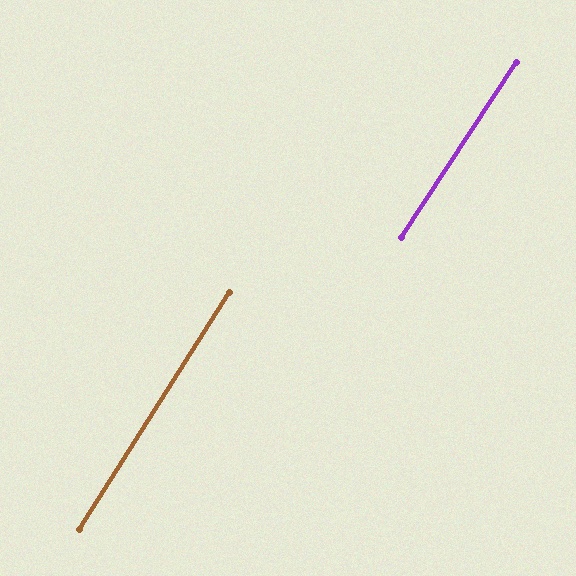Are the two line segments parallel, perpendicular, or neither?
Parallel — their directions differ by only 1.0°.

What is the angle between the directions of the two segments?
Approximately 1 degree.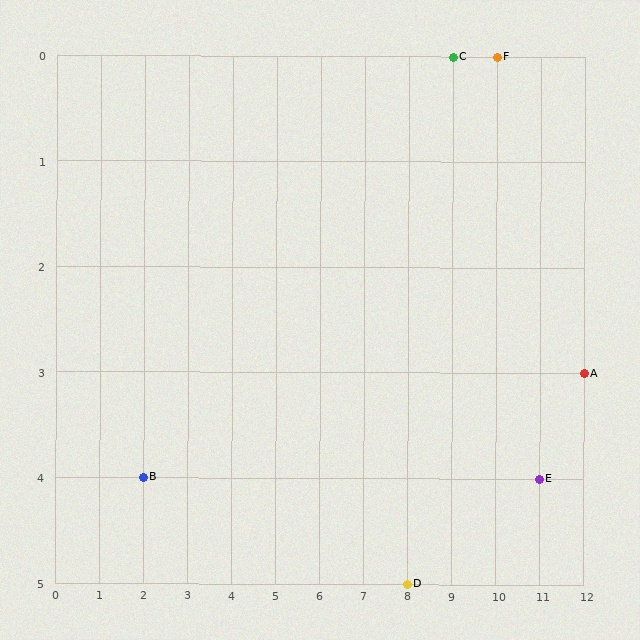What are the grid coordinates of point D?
Point D is at grid coordinates (8, 5).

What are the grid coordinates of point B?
Point B is at grid coordinates (2, 4).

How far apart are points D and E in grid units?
Points D and E are 3 columns and 1 row apart (about 3.2 grid units diagonally).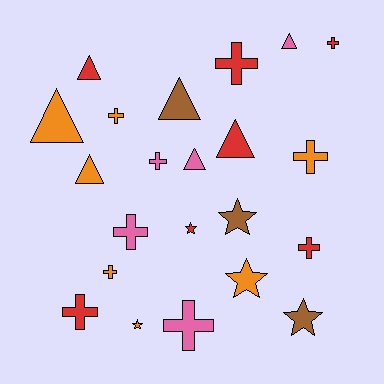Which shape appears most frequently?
Cross, with 10 objects.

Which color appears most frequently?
Orange, with 7 objects.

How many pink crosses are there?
There are 3 pink crosses.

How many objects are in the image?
There are 22 objects.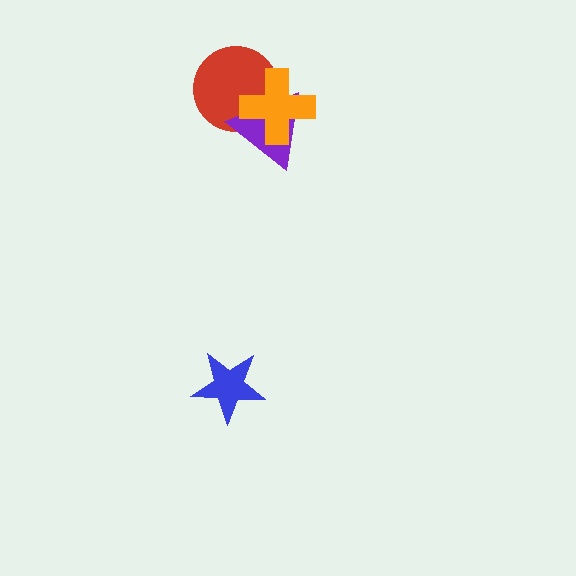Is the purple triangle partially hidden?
Yes, it is partially covered by another shape.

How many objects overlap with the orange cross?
2 objects overlap with the orange cross.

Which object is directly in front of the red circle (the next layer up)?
The purple triangle is directly in front of the red circle.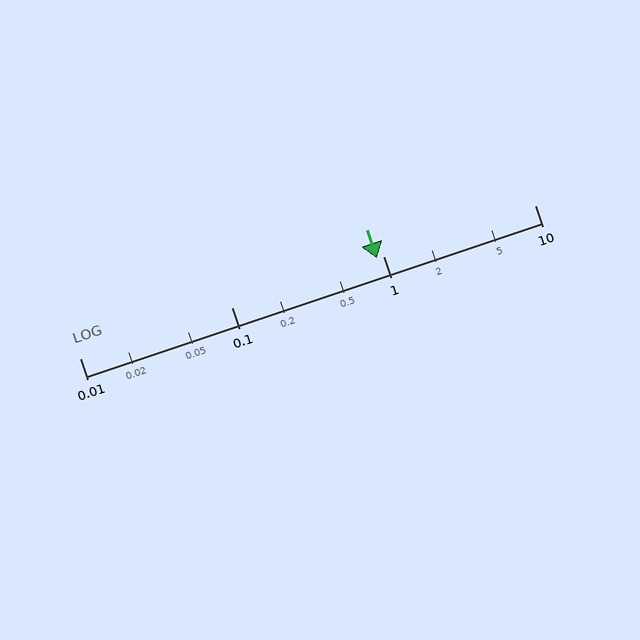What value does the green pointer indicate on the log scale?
The pointer indicates approximately 0.91.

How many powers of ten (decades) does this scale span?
The scale spans 3 decades, from 0.01 to 10.